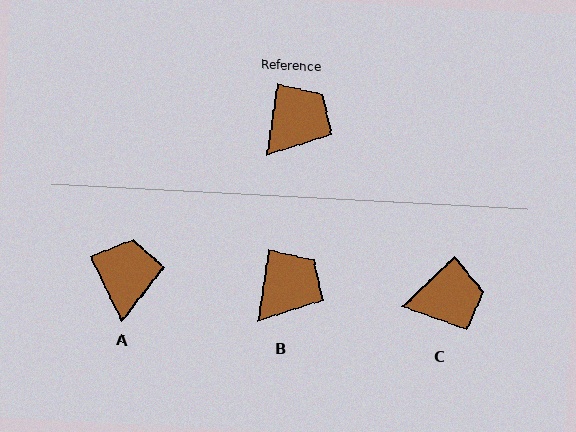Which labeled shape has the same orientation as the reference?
B.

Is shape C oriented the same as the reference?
No, it is off by about 37 degrees.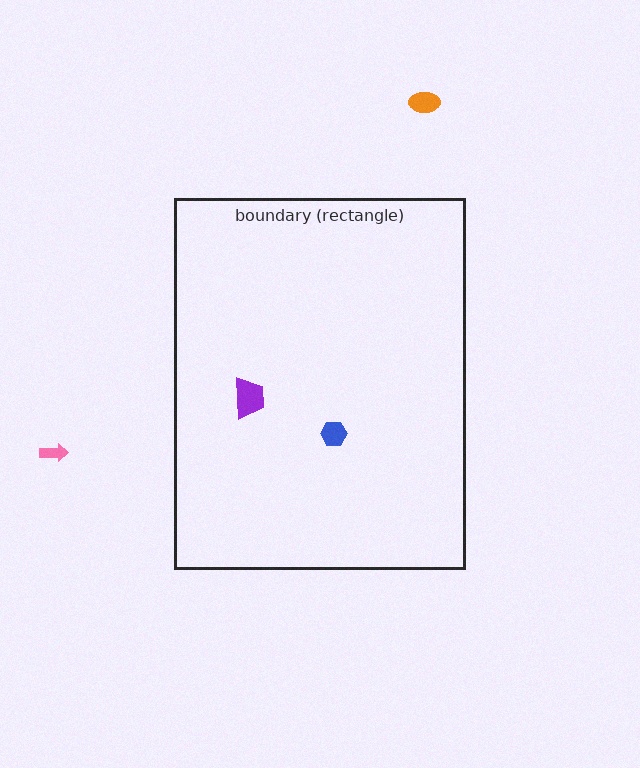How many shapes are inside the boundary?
2 inside, 2 outside.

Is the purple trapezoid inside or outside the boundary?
Inside.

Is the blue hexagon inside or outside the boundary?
Inside.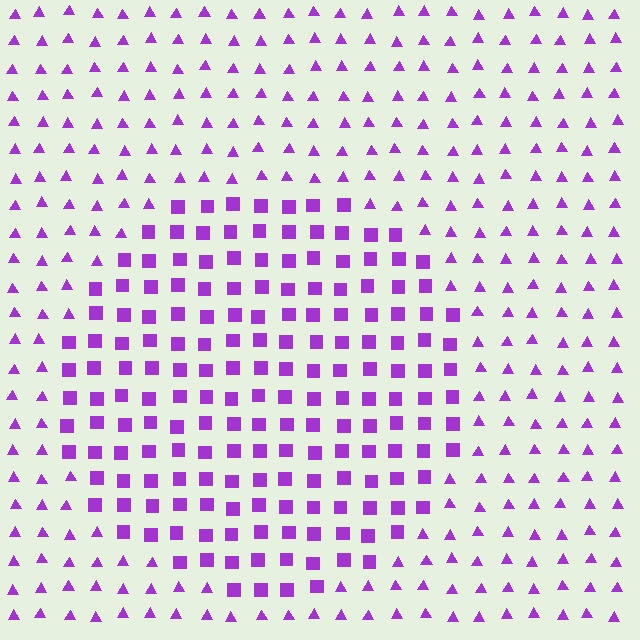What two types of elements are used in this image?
The image uses squares inside the circle region and triangles outside it.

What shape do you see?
I see a circle.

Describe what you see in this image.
The image is filled with small purple elements arranged in a uniform grid. A circle-shaped region contains squares, while the surrounding area contains triangles. The boundary is defined purely by the change in element shape.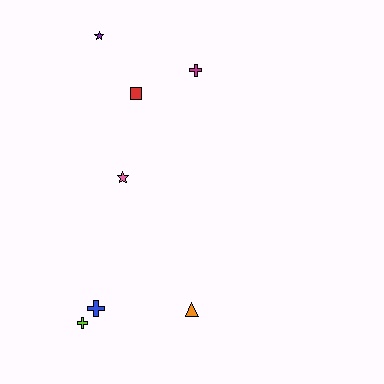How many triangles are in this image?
There is 1 triangle.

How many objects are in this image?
There are 7 objects.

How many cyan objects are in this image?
There are no cyan objects.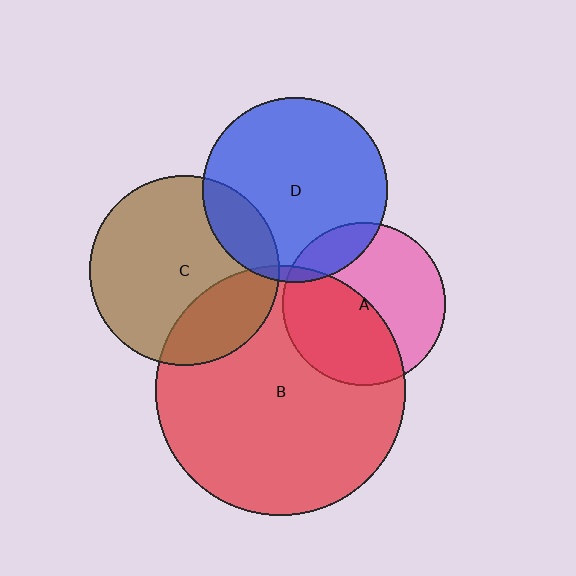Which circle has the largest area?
Circle B (red).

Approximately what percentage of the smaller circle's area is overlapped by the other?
Approximately 15%.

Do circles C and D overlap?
Yes.